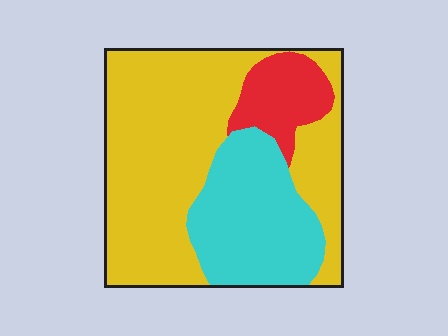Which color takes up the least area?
Red, at roughly 10%.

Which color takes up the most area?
Yellow, at roughly 60%.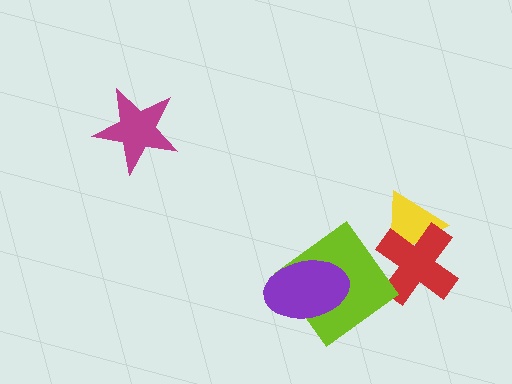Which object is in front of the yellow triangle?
The red cross is in front of the yellow triangle.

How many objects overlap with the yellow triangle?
1 object overlaps with the yellow triangle.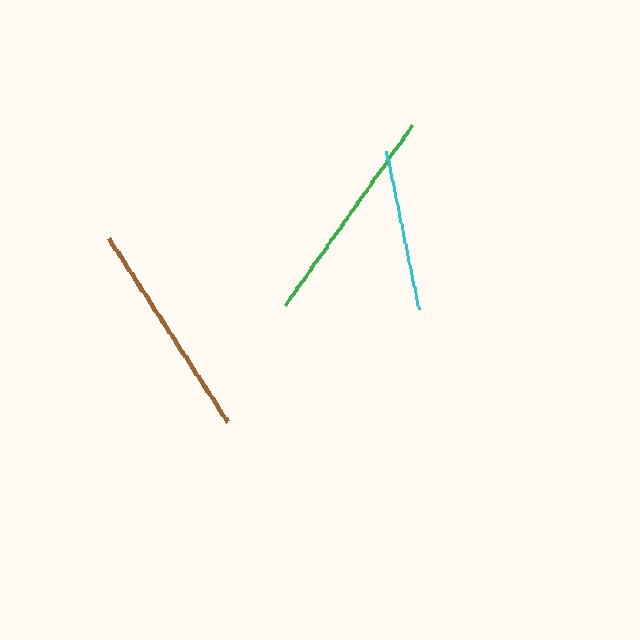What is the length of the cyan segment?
The cyan segment is approximately 162 pixels long.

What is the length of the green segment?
The green segment is approximately 220 pixels long.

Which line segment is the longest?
The green line is the longest at approximately 220 pixels.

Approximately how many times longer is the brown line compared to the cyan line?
The brown line is approximately 1.3 times the length of the cyan line.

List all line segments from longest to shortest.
From longest to shortest: green, brown, cyan.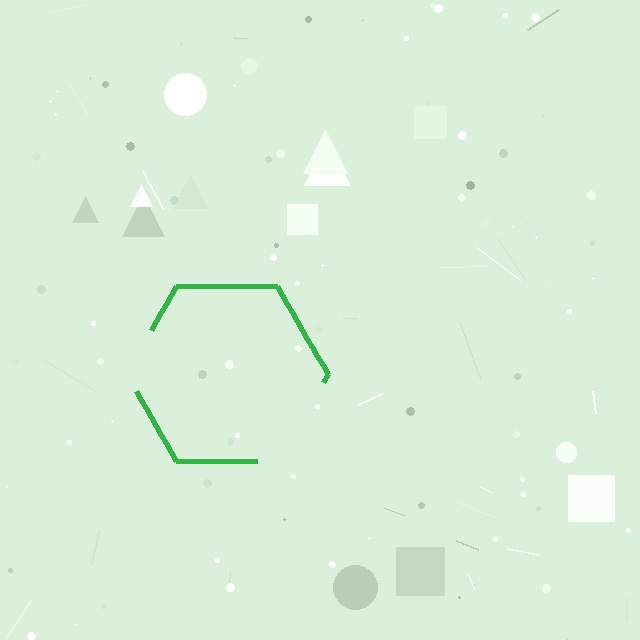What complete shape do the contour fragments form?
The contour fragments form a hexagon.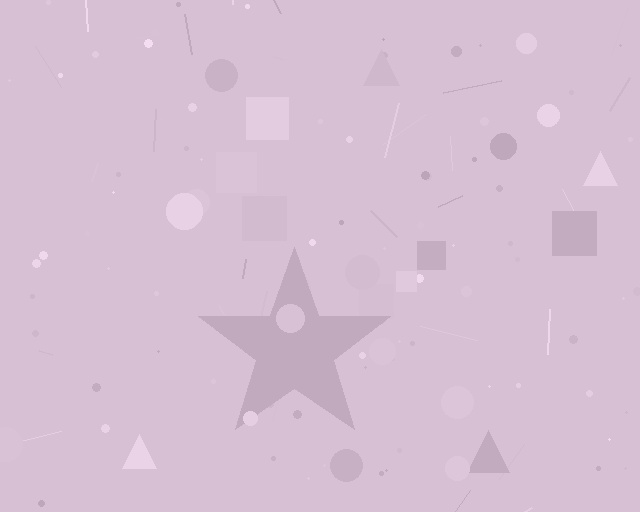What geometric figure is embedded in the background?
A star is embedded in the background.